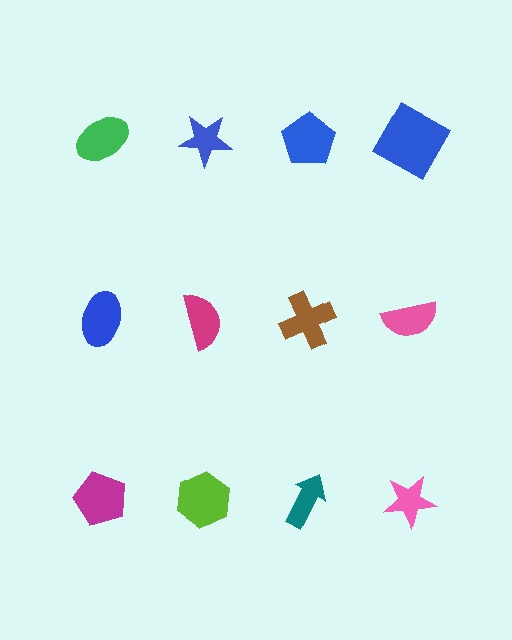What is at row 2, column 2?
A magenta semicircle.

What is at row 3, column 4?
A pink star.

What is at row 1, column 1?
A green ellipse.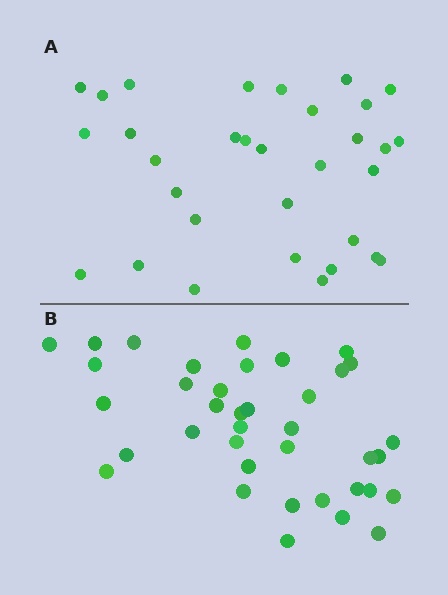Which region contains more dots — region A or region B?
Region B (the bottom region) has more dots.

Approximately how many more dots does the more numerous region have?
Region B has about 6 more dots than region A.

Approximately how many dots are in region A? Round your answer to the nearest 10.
About 30 dots. (The exact count is 32, which rounds to 30.)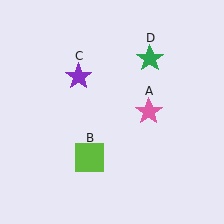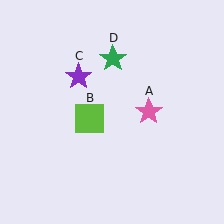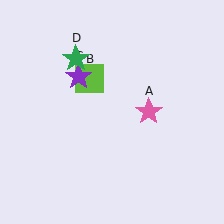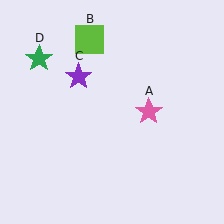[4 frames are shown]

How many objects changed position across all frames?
2 objects changed position: lime square (object B), green star (object D).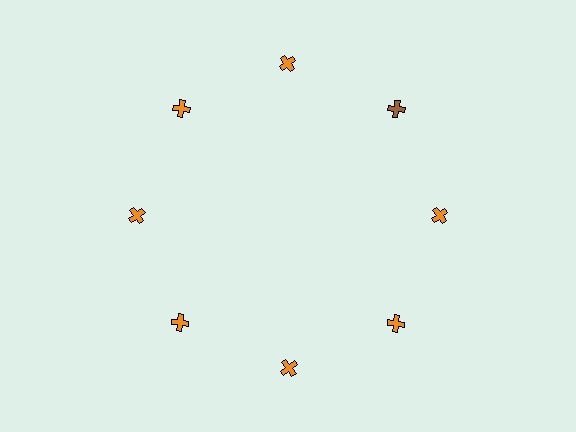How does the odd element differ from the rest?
It has a different color: brown instead of orange.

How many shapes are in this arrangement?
There are 8 shapes arranged in a ring pattern.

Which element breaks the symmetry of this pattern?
The brown cross at roughly the 2 o'clock position breaks the symmetry. All other shapes are orange crosses.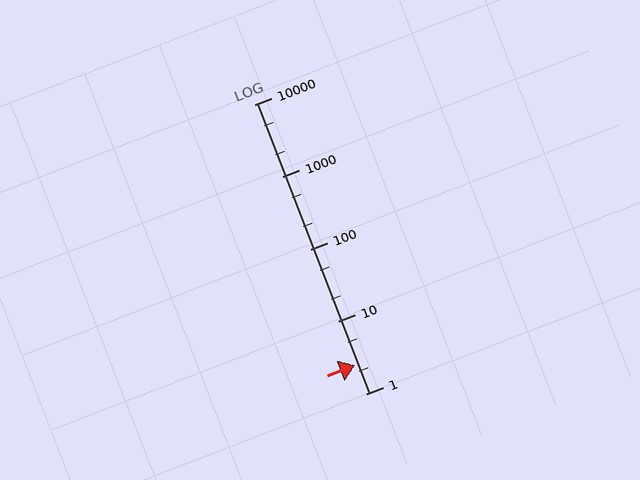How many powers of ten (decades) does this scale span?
The scale spans 4 decades, from 1 to 10000.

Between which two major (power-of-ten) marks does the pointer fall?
The pointer is between 1 and 10.